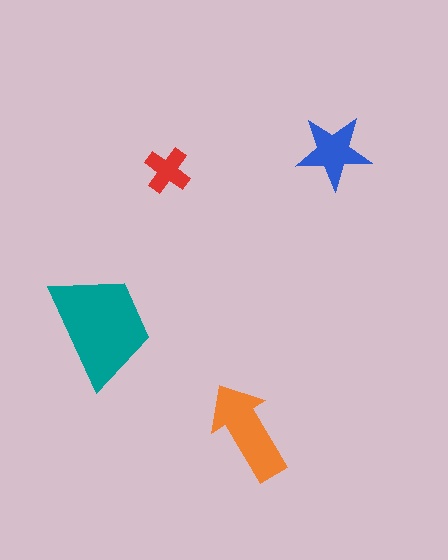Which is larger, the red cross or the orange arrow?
The orange arrow.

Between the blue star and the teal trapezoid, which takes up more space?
The teal trapezoid.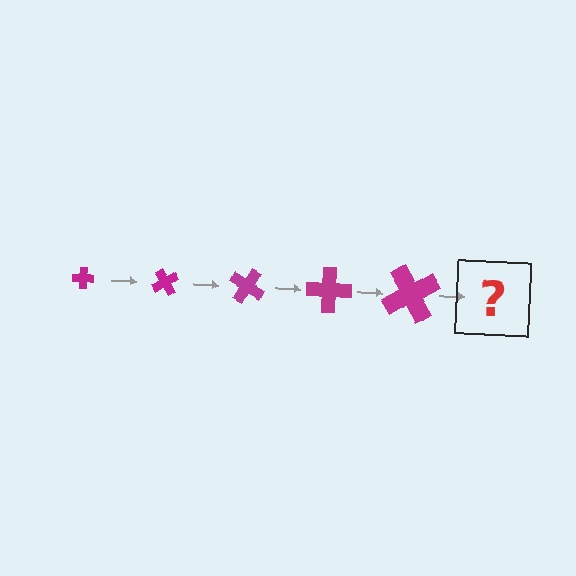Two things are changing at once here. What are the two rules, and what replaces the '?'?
The two rules are that the cross grows larger each step and it rotates 60 degrees each step. The '?' should be a cross, larger than the previous one and rotated 300 degrees from the start.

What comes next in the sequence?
The next element should be a cross, larger than the previous one and rotated 300 degrees from the start.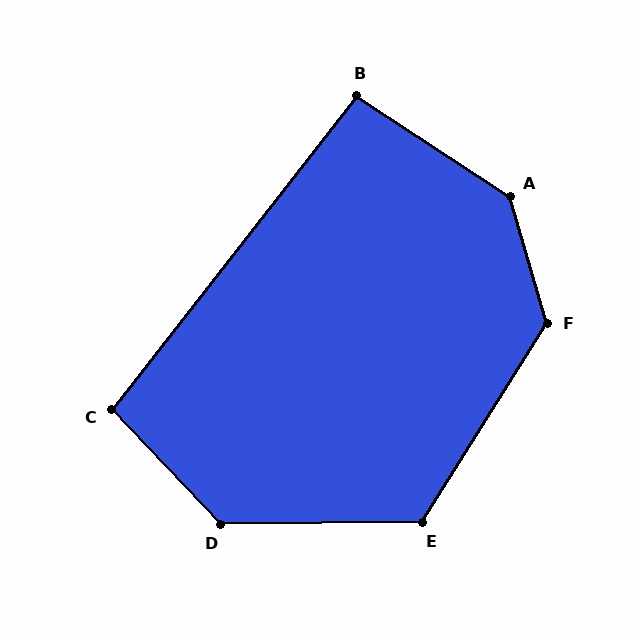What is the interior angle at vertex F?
Approximately 132 degrees (obtuse).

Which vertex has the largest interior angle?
A, at approximately 139 degrees.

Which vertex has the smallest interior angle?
B, at approximately 95 degrees.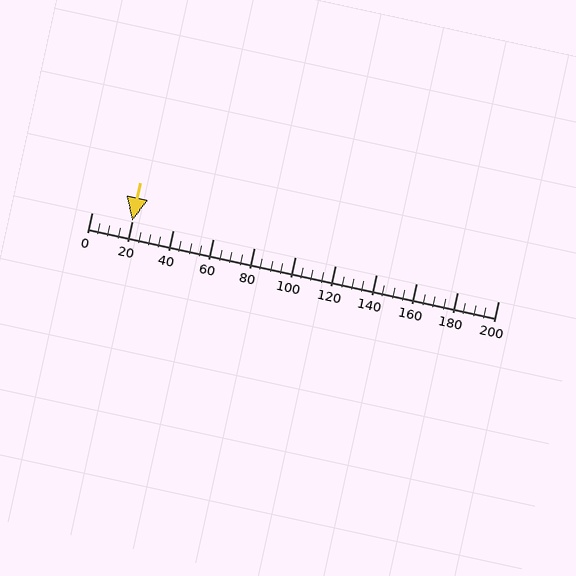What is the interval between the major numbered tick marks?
The major tick marks are spaced 20 units apart.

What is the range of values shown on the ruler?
The ruler shows values from 0 to 200.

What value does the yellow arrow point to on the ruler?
The yellow arrow points to approximately 20.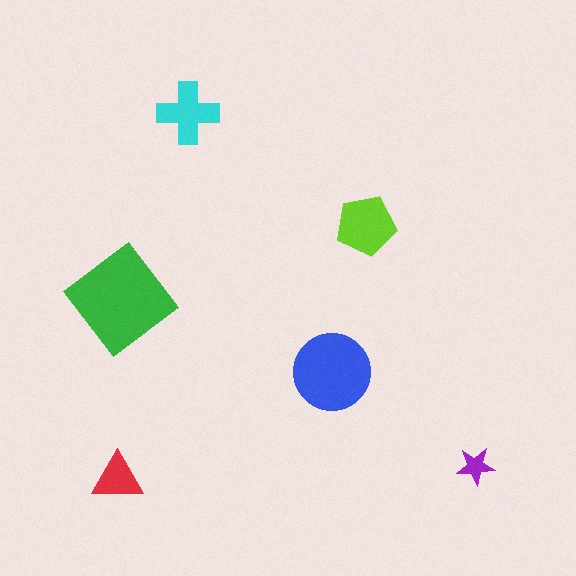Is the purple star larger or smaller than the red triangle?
Smaller.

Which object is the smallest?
The purple star.